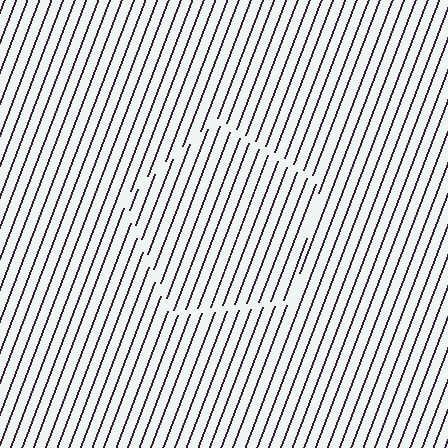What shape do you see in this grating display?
An illusory pentagon. The interior of the shape contains the same grating, shifted by half a period — the contour is defined by the phase discontinuity where line-ends from the inner and outer gratings abut.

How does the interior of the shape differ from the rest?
The interior of the shape contains the same grating, shifted by half a period — the contour is defined by the phase discontinuity where line-ends from the inner and outer gratings abut.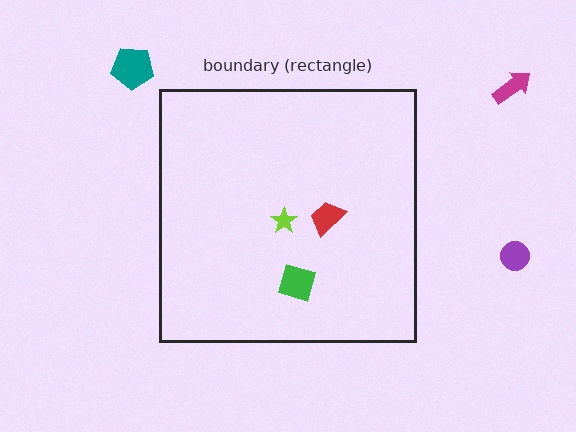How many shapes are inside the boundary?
3 inside, 3 outside.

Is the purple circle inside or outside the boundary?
Outside.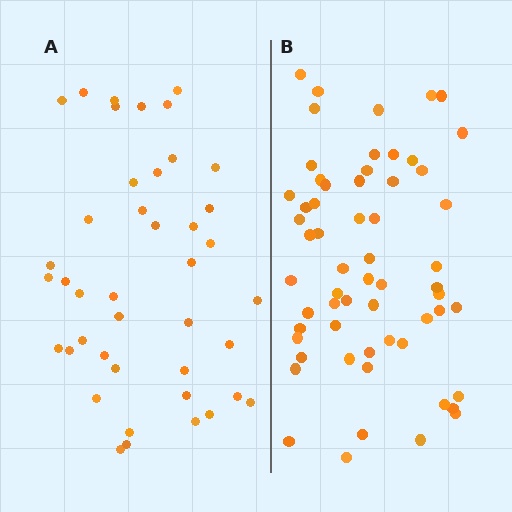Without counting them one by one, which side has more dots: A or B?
Region B (the right region) has more dots.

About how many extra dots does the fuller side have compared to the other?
Region B has approximately 20 more dots than region A.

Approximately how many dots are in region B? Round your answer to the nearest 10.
About 60 dots.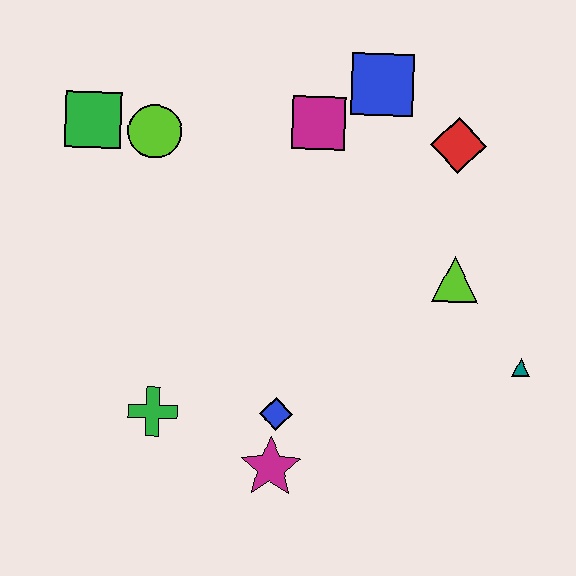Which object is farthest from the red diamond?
The green cross is farthest from the red diamond.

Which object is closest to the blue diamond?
The magenta star is closest to the blue diamond.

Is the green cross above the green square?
No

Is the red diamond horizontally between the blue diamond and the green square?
No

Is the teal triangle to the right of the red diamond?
Yes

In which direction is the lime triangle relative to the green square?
The lime triangle is to the right of the green square.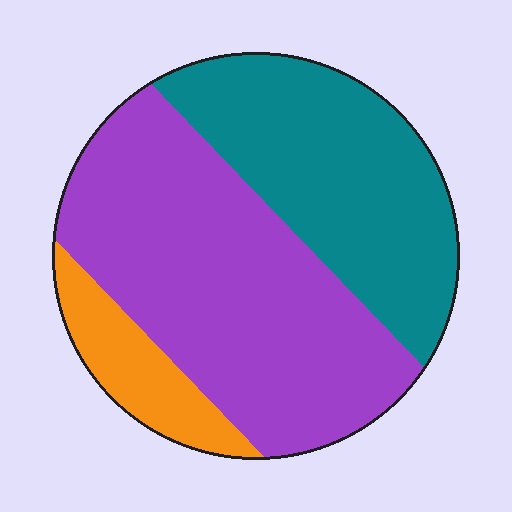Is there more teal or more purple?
Purple.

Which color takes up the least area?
Orange, at roughly 10%.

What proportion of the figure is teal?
Teal covers 36% of the figure.